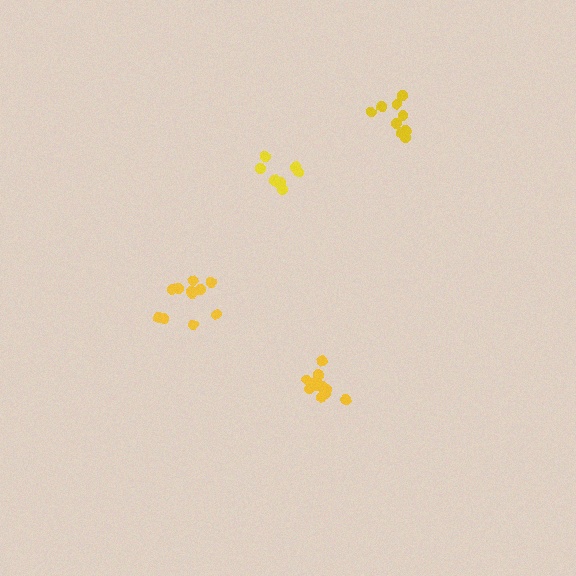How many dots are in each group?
Group 1: 12 dots, Group 2: 9 dots, Group 3: 11 dots, Group 4: 8 dots (40 total).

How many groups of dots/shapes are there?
There are 4 groups.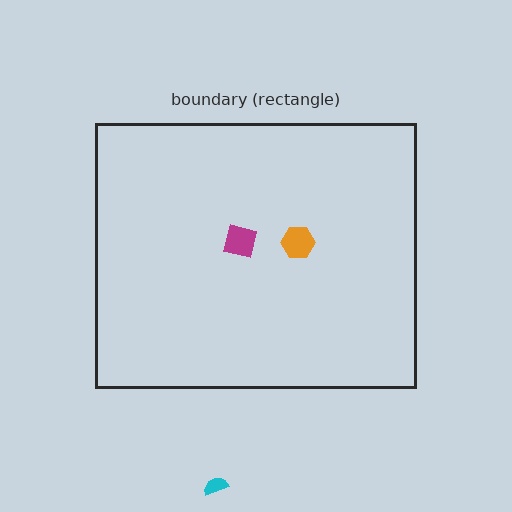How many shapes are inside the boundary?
2 inside, 1 outside.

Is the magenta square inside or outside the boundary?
Inside.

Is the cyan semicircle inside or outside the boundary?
Outside.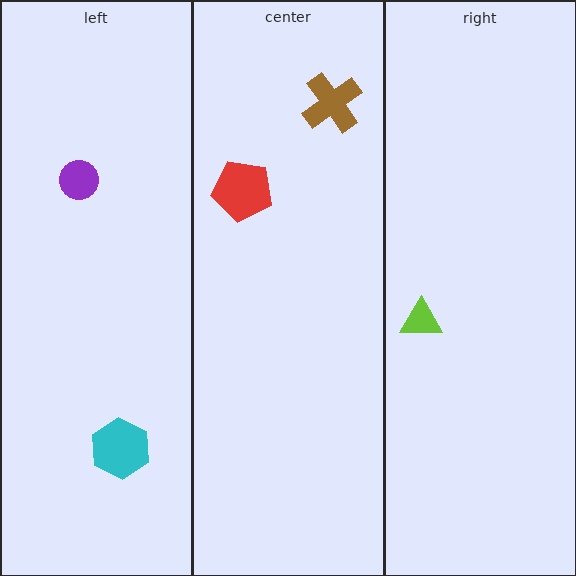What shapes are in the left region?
The cyan hexagon, the purple circle.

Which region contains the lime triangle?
The right region.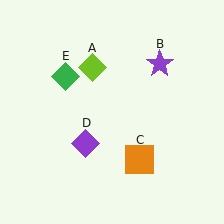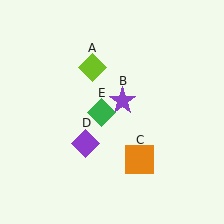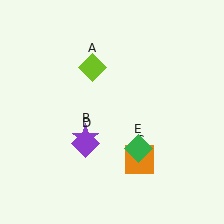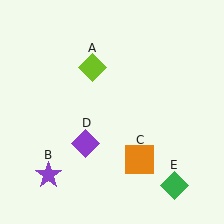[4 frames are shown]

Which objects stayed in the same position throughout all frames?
Lime diamond (object A) and orange square (object C) and purple diamond (object D) remained stationary.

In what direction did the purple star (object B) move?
The purple star (object B) moved down and to the left.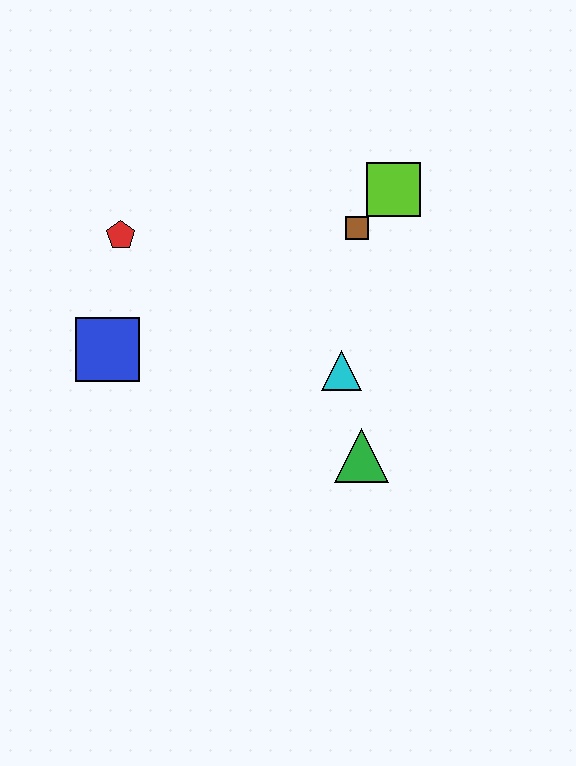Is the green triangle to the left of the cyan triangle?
No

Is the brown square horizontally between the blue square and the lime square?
Yes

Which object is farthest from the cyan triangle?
The red pentagon is farthest from the cyan triangle.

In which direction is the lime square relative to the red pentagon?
The lime square is to the right of the red pentagon.